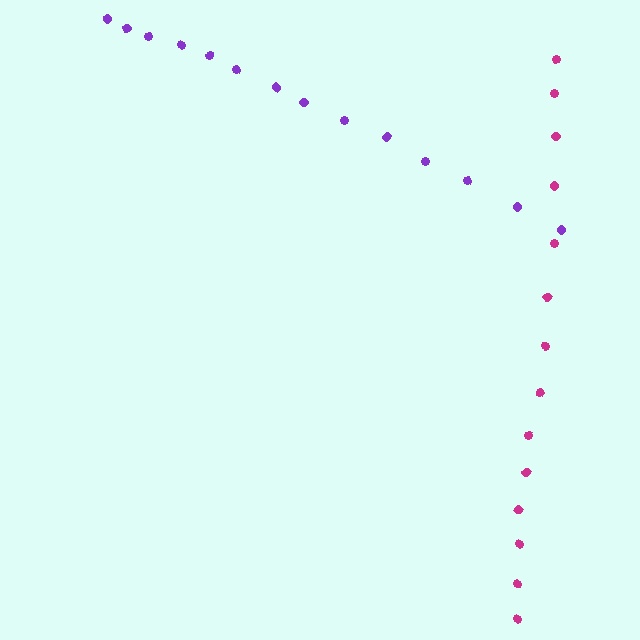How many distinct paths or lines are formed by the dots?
There are 2 distinct paths.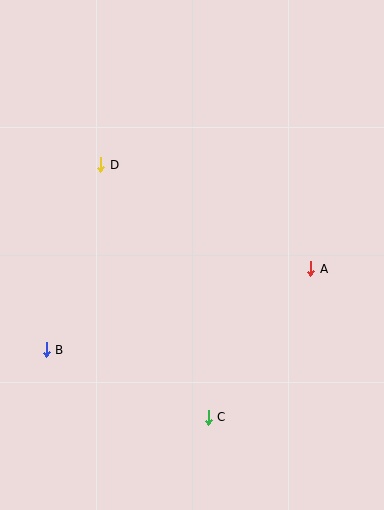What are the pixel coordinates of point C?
Point C is at (208, 417).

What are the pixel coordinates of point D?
Point D is at (101, 165).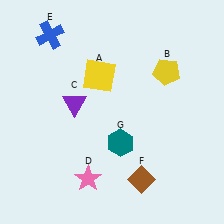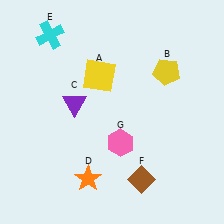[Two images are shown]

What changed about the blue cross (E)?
In Image 1, E is blue. In Image 2, it changed to cyan.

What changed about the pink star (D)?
In Image 1, D is pink. In Image 2, it changed to orange.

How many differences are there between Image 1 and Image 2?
There are 3 differences between the two images.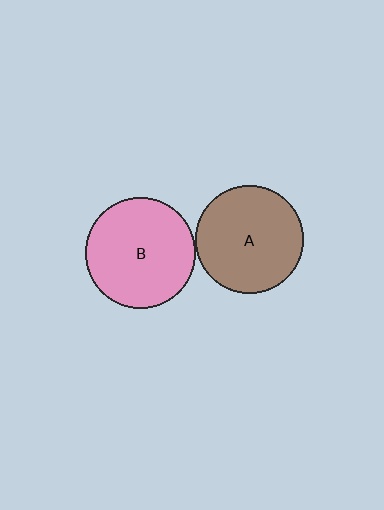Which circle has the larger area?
Circle B (pink).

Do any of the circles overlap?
No, none of the circles overlap.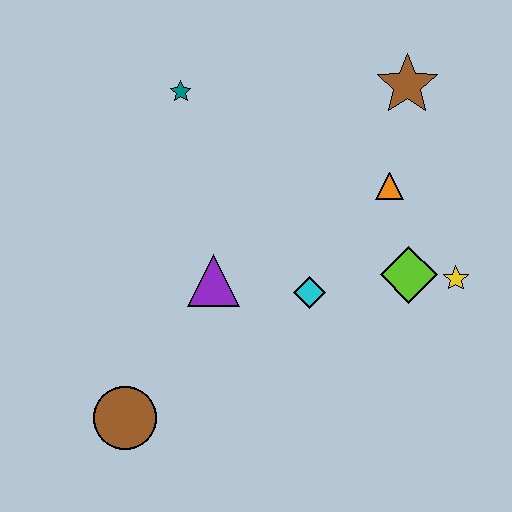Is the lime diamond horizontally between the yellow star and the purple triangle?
Yes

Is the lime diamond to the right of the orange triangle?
Yes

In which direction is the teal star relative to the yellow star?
The teal star is to the left of the yellow star.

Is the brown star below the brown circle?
No